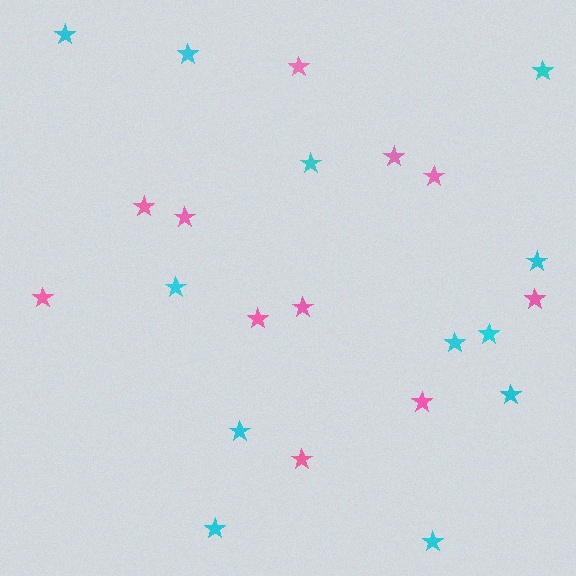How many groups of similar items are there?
There are 2 groups: one group of cyan stars (12) and one group of pink stars (11).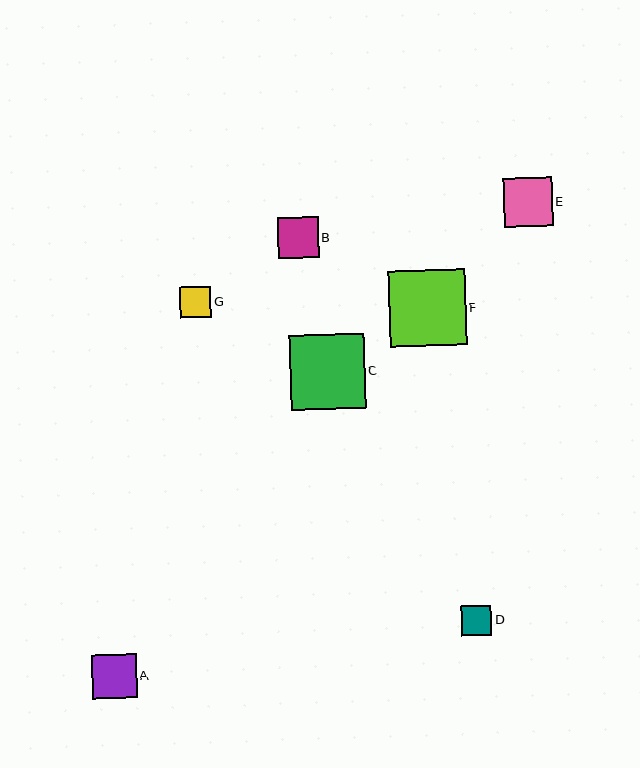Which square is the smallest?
Square D is the smallest with a size of approximately 30 pixels.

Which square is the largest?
Square F is the largest with a size of approximately 77 pixels.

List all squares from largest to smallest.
From largest to smallest: F, C, E, A, B, G, D.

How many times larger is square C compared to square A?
Square C is approximately 1.7 times the size of square A.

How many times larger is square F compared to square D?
Square F is approximately 2.6 times the size of square D.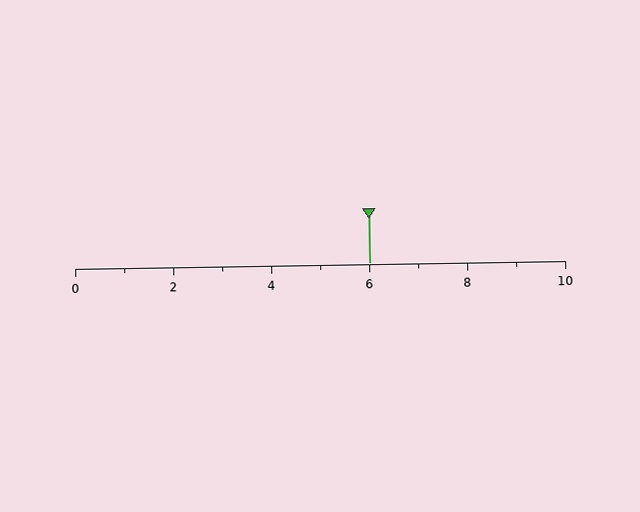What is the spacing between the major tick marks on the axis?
The major ticks are spaced 2 apart.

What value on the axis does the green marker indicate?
The marker indicates approximately 6.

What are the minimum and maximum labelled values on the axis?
The axis runs from 0 to 10.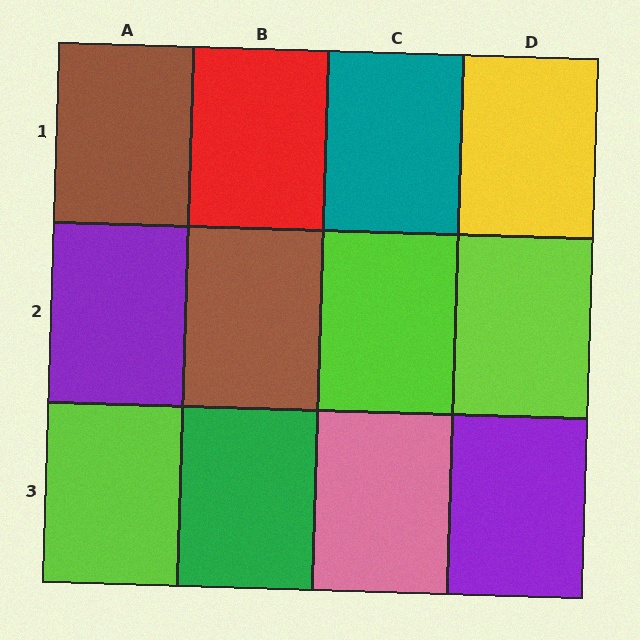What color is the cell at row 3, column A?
Lime.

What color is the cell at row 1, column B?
Red.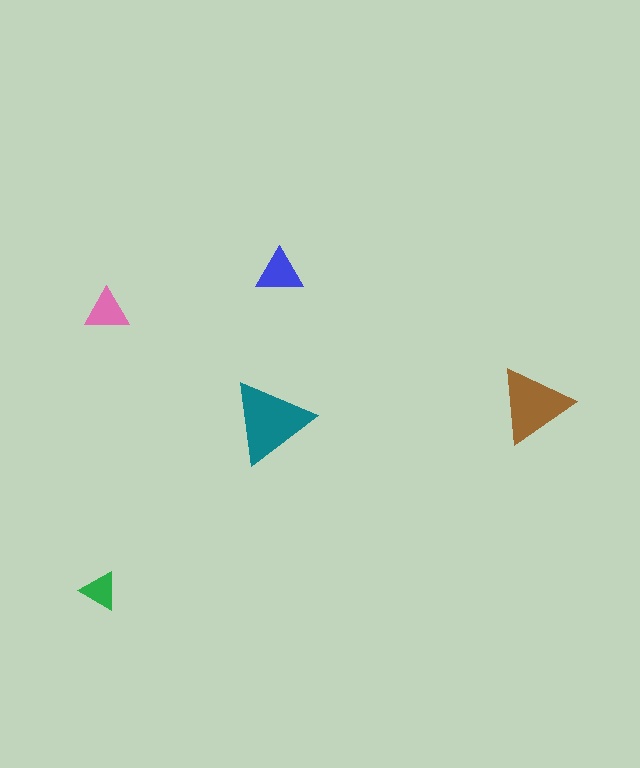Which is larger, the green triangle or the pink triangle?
The pink one.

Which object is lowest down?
The green triangle is bottommost.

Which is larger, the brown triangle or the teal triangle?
The teal one.